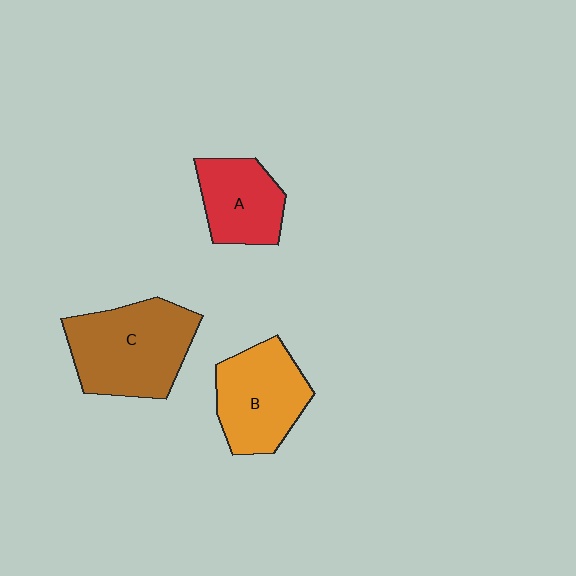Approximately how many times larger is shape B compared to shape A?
Approximately 1.3 times.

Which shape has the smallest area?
Shape A (red).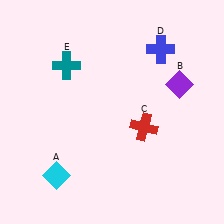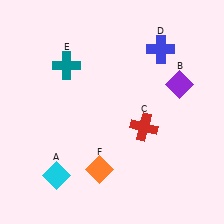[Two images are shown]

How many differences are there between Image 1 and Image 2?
There is 1 difference between the two images.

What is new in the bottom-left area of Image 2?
An orange diamond (F) was added in the bottom-left area of Image 2.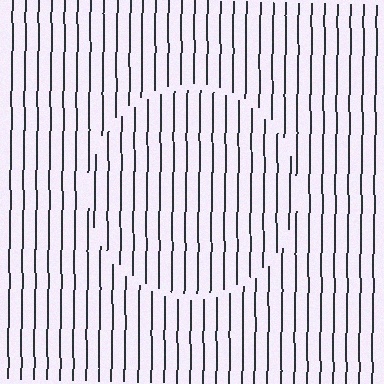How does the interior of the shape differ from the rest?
The interior of the shape contains the same grating, shifted by half a period — the contour is defined by the phase discontinuity where line-ends from the inner and outer gratings abut.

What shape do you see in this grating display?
An illusory circle. The interior of the shape contains the same grating, shifted by half a period — the contour is defined by the phase discontinuity where line-ends from the inner and outer gratings abut.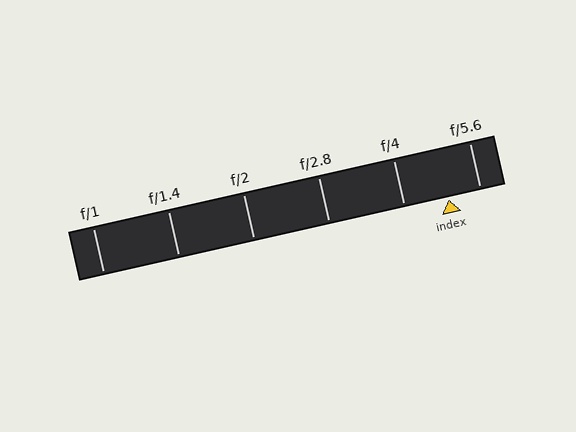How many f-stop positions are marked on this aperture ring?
There are 6 f-stop positions marked.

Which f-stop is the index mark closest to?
The index mark is closest to f/5.6.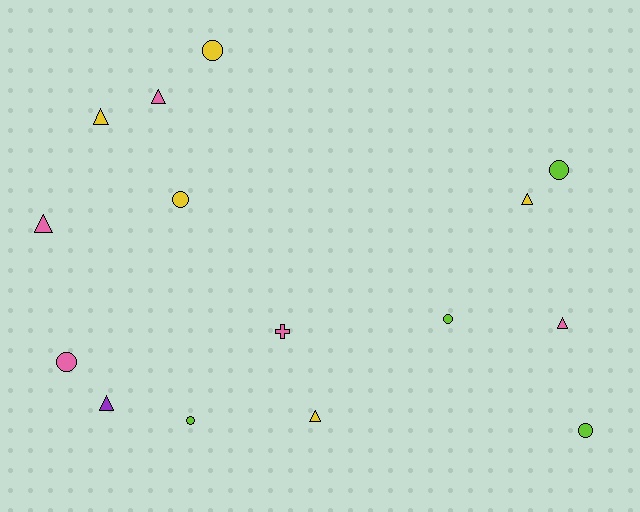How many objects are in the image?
There are 15 objects.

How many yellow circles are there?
There are 2 yellow circles.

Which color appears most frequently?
Pink, with 5 objects.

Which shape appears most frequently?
Circle, with 7 objects.